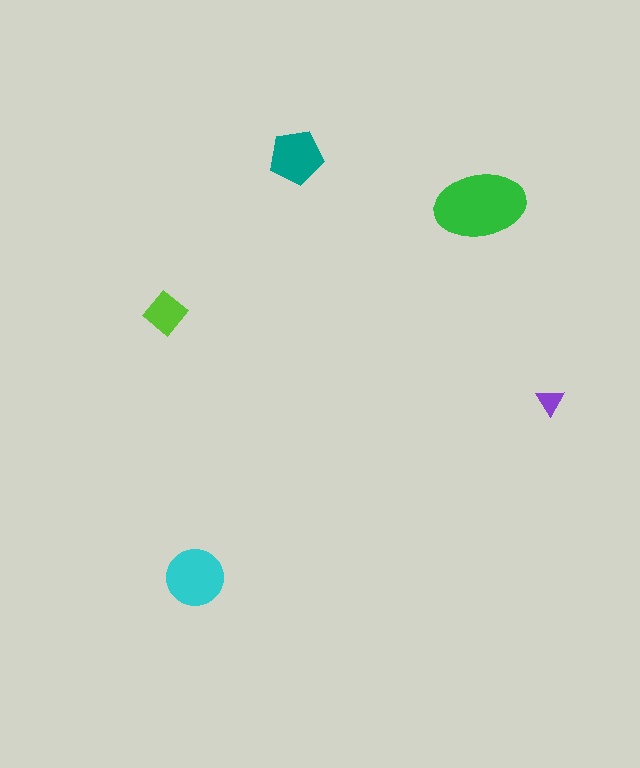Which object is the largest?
The green ellipse.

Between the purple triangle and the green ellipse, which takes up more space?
The green ellipse.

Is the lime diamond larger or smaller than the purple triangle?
Larger.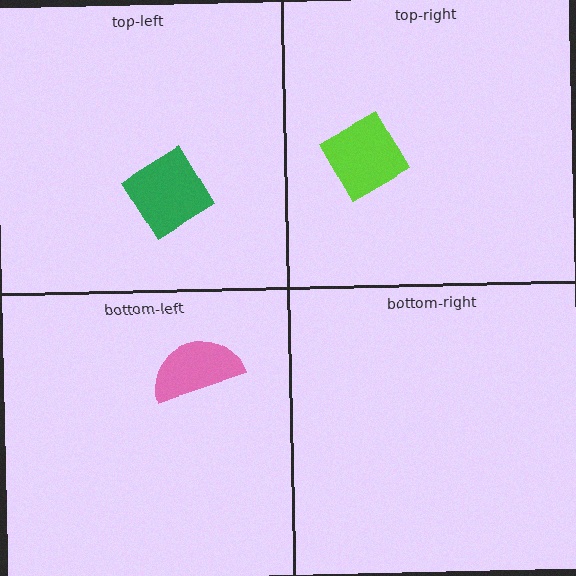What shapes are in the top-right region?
The lime square.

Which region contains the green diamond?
The top-left region.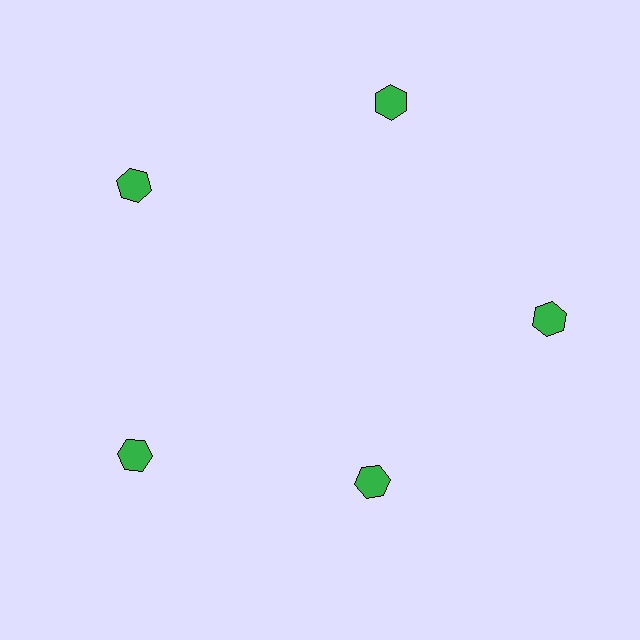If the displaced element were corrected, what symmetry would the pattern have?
It would have 5-fold rotational symmetry — the pattern would map onto itself every 72 degrees.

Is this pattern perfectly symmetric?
No. The 5 green hexagons are arranged in a ring, but one element near the 5 o'clock position is pulled inward toward the center, breaking the 5-fold rotational symmetry.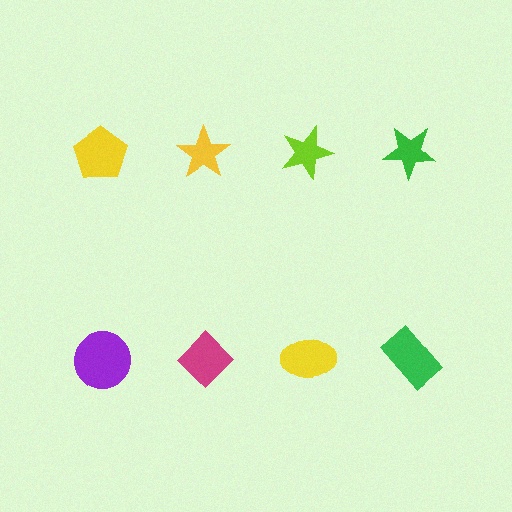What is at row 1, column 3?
A lime star.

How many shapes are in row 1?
4 shapes.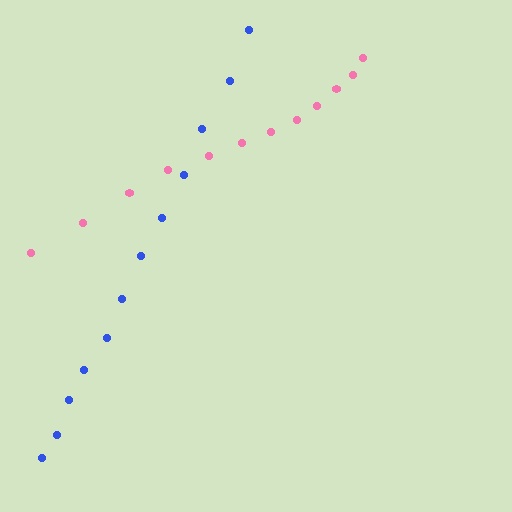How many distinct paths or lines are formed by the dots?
There are 2 distinct paths.